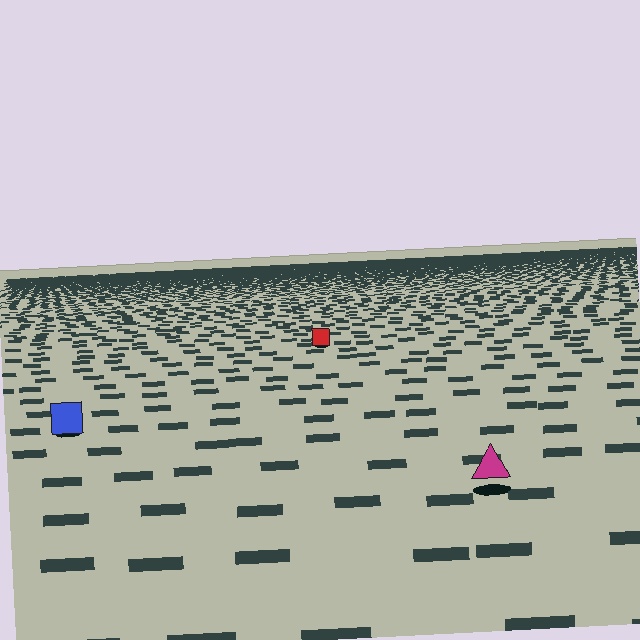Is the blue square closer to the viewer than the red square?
Yes. The blue square is closer — you can tell from the texture gradient: the ground texture is coarser near it.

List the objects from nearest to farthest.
From nearest to farthest: the magenta triangle, the blue square, the red square.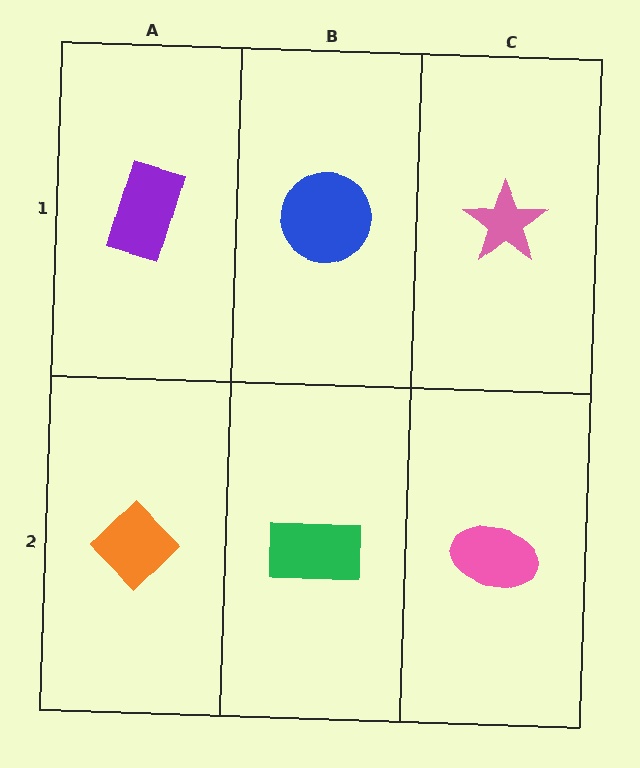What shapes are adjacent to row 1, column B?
A green rectangle (row 2, column B), a purple rectangle (row 1, column A), a pink star (row 1, column C).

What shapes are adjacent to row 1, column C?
A pink ellipse (row 2, column C), a blue circle (row 1, column B).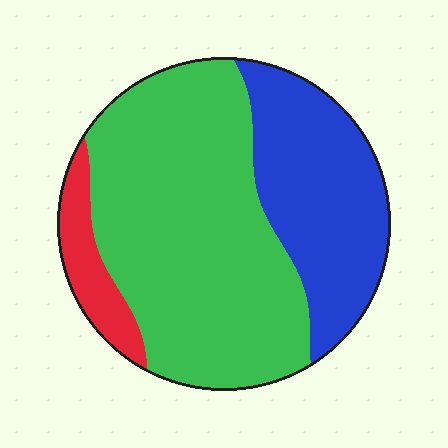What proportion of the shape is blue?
Blue takes up between a quarter and a half of the shape.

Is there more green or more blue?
Green.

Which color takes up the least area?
Red, at roughly 10%.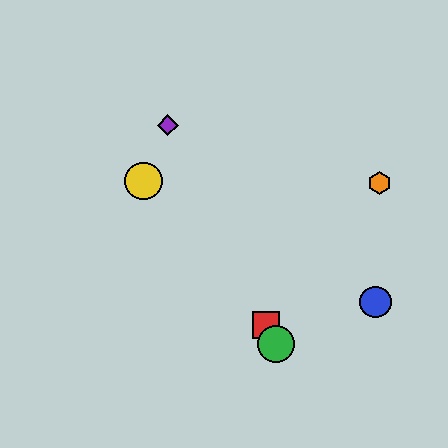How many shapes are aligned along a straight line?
3 shapes (the red square, the green circle, the purple diamond) are aligned along a straight line.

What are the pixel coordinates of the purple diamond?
The purple diamond is at (168, 125).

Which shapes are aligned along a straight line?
The red square, the green circle, the purple diamond are aligned along a straight line.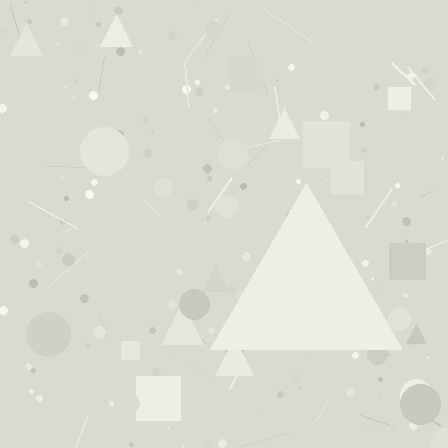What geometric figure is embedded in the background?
A triangle is embedded in the background.